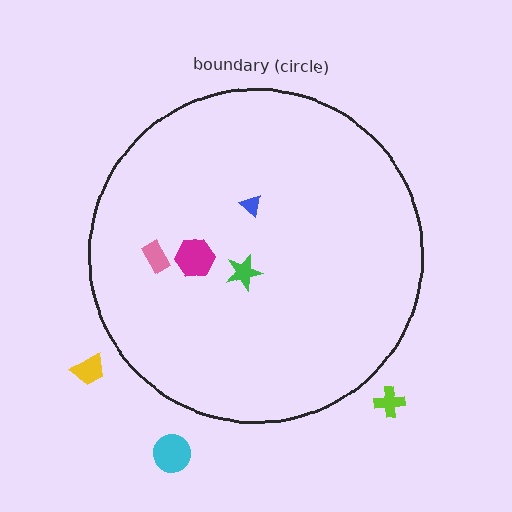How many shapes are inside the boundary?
4 inside, 3 outside.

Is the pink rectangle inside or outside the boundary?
Inside.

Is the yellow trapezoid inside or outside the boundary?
Outside.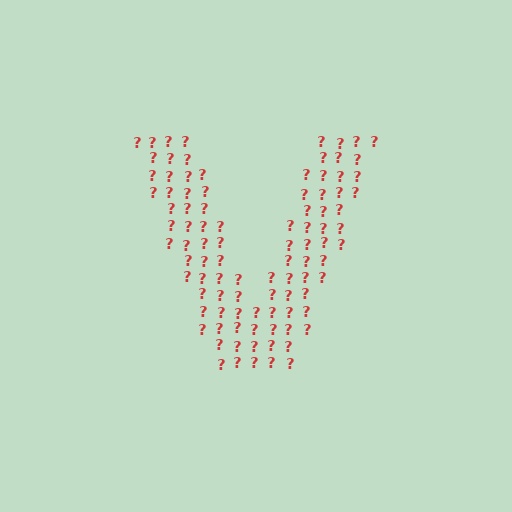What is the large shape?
The large shape is the letter V.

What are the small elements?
The small elements are question marks.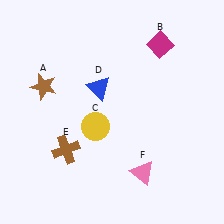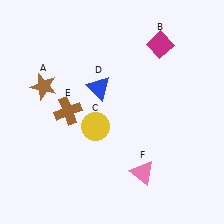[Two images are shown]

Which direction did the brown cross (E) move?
The brown cross (E) moved up.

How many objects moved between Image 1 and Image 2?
1 object moved between the two images.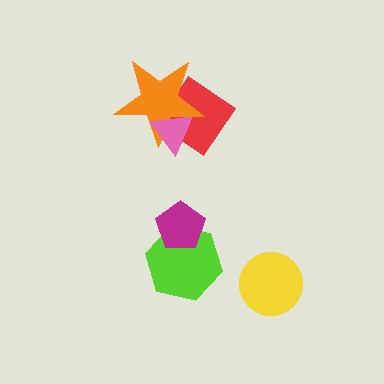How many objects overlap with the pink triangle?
2 objects overlap with the pink triangle.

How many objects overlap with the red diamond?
2 objects overlap with the red diamond.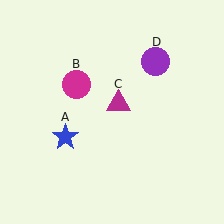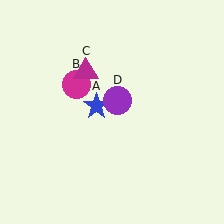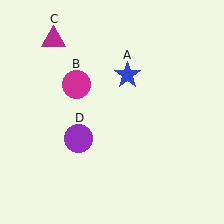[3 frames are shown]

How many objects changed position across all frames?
3 objects changed position: blue star (object A), magenta triangle (object C), purple circle (object D).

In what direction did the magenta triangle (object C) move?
The magenta triangle (object C) moved up and to the left.